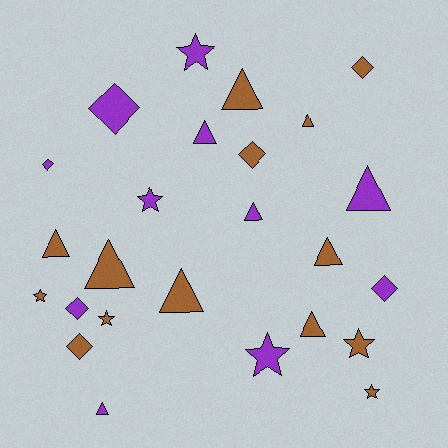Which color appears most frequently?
Brown, with 14 objects.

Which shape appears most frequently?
Triangle, with 11 objects.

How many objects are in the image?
There are 25 objects.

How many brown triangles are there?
There are 7 brown triangles.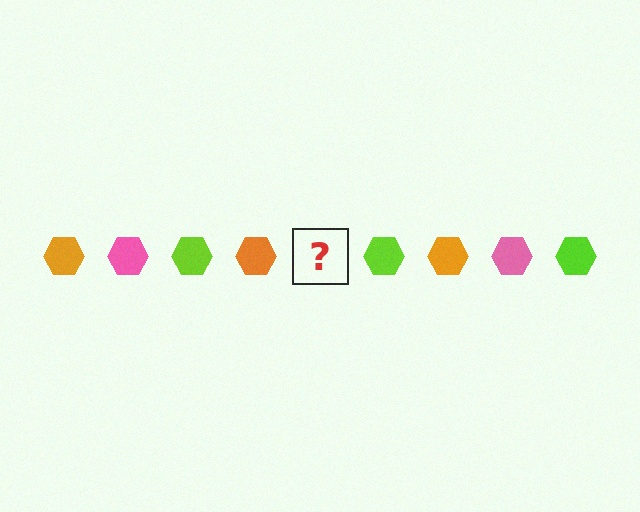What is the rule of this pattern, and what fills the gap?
The rule is that the pattern cycles through orange, pink, lime hexagons. The gap should be filled with a pink hexagon.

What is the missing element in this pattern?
The missing element is a pink hexagon.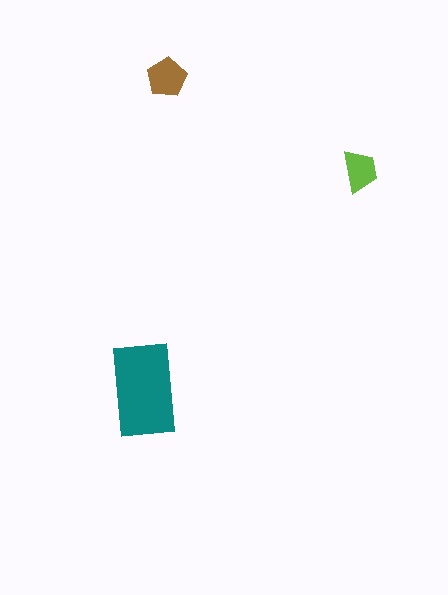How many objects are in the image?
There are 3 objects in the image.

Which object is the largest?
The teal rectangle.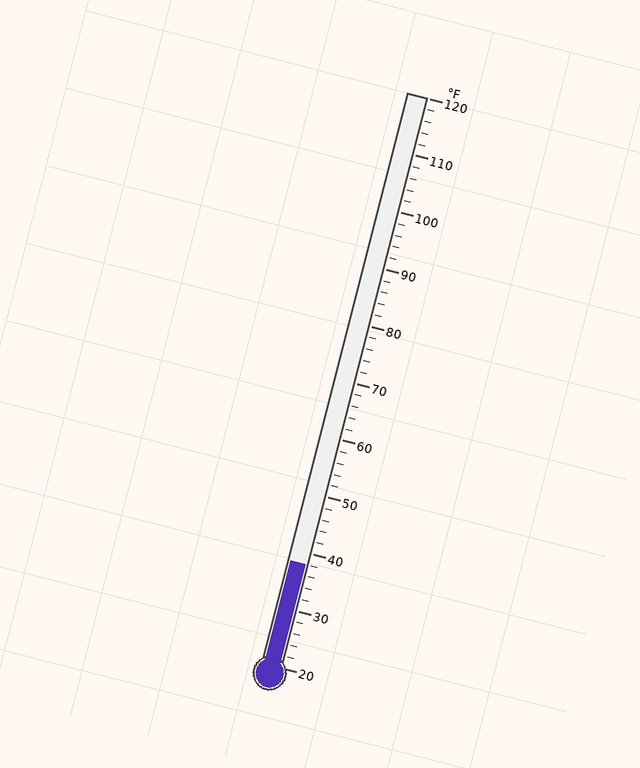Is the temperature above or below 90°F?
The temperature is below 90°F.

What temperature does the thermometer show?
The thermometer shows approximately 38°F.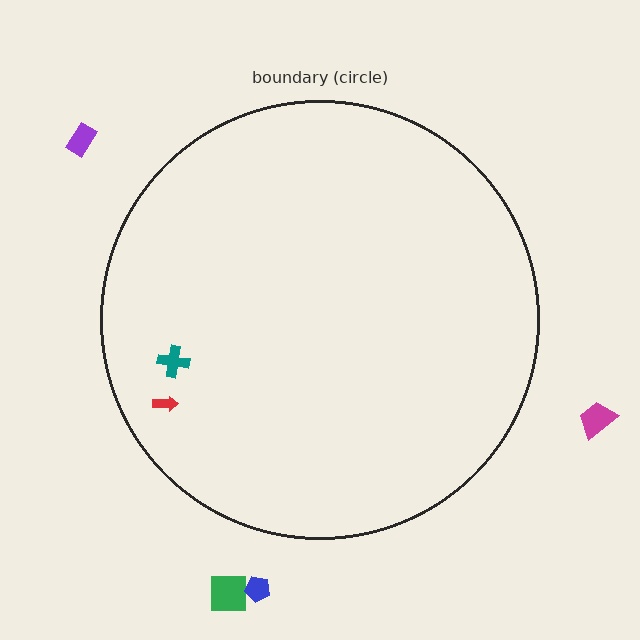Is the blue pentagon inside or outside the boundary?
Outside.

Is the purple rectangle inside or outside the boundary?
Outside.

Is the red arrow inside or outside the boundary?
Inside.